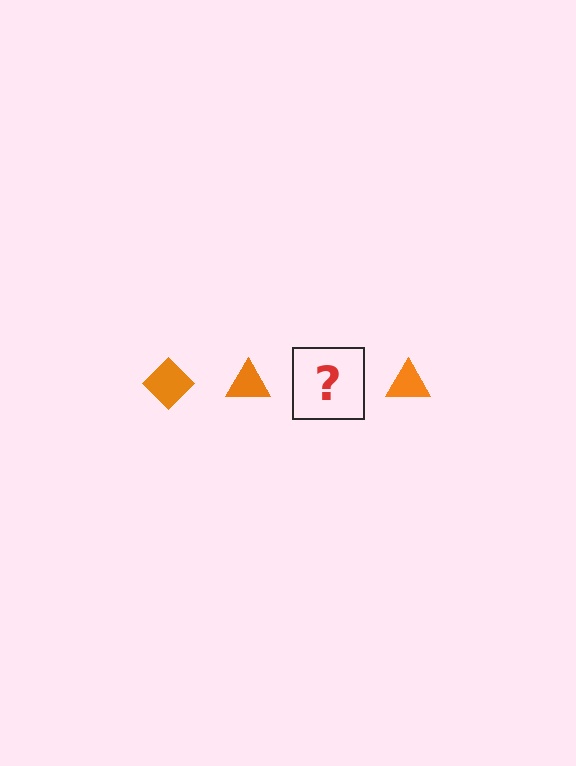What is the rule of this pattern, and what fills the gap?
The rule is that the pattern cycles through diamond, triangle shapes in orange. The gap should be filled with an orange diamond.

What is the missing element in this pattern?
The missing element is an orange diamond.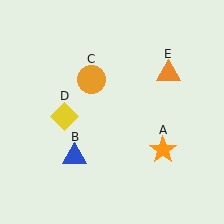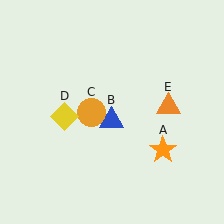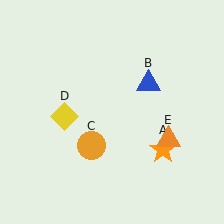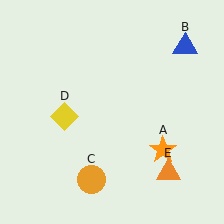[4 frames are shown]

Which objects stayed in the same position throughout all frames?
Orange star (object A) and yellow diamond (object D) remained stationary.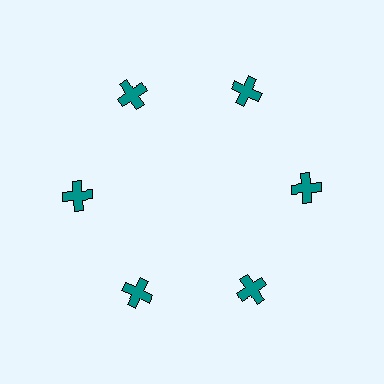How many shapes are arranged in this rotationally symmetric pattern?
There are 6 shapes, arranged in 6 groups of 1.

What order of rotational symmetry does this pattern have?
This pattern has 6-fold rotational symmetry.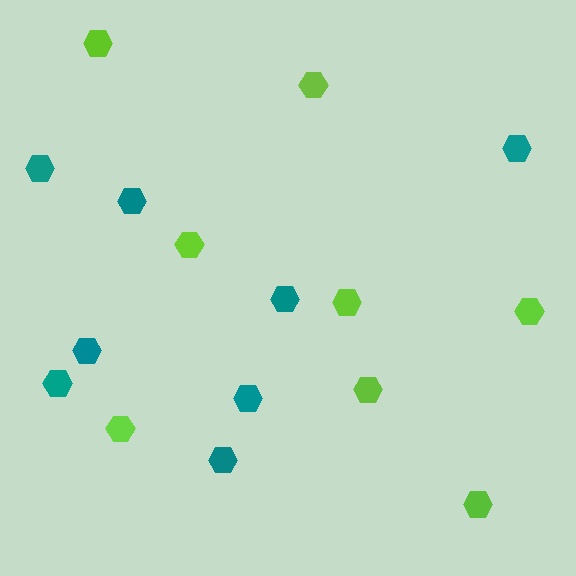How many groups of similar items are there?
There are 2 groups: one group of lime hexagons (8) and one group of teal hexagons (8).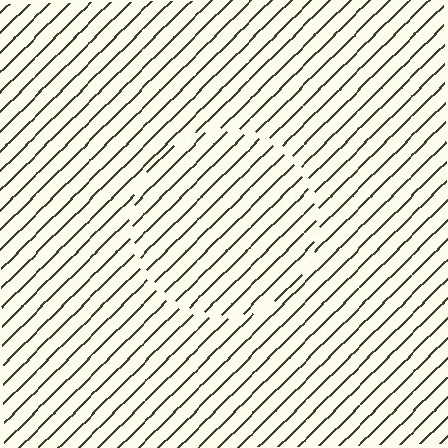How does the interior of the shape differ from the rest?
The interior of the shape contains the same grating, shifted by half a period — the contour is defined by the phase discontinuity where line-ends from the inner and outer gratings abut.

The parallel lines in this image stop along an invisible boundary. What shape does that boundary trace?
An illusory circle. The interior of the shape contains the same grating, shifted by half a period — the contour is defined by the phase discontinuity where line-ends from the inner and outer gratings abut.